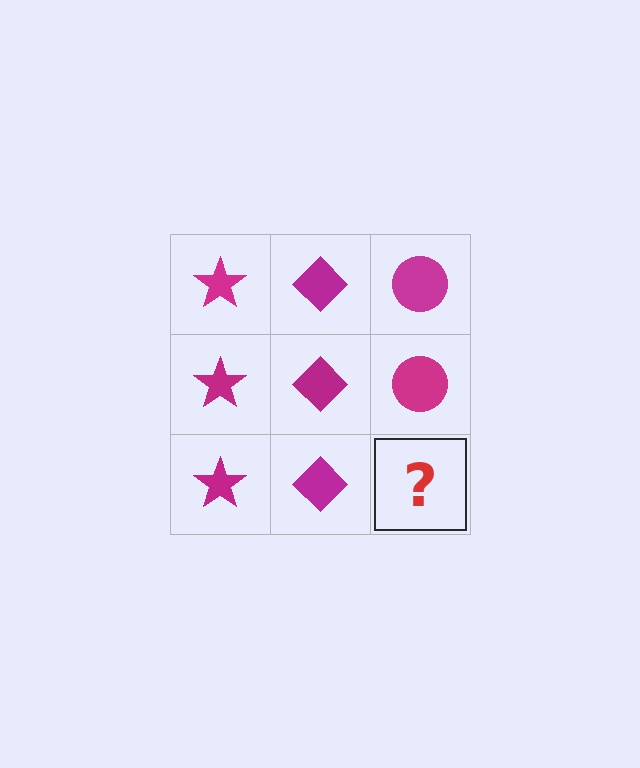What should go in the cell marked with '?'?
The missing cell should contain a magenta circle.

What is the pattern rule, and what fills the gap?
The rule is that each column has a consistent shape. The gap should be filled with a magenta circle.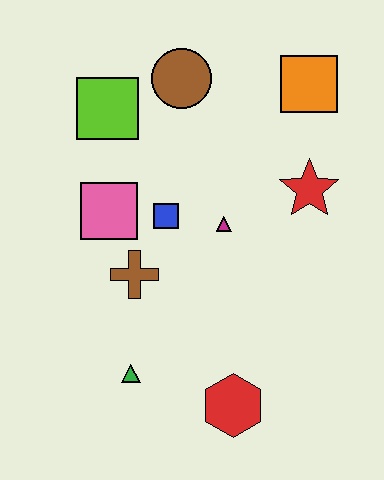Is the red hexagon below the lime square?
Yes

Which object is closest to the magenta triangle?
The blue square is closest to the magenta triangle.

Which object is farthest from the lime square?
The red hexagon is farthest from the lime square.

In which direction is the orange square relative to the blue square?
The orange square is to the right of the blue square.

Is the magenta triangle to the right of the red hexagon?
No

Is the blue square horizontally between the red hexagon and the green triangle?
Yes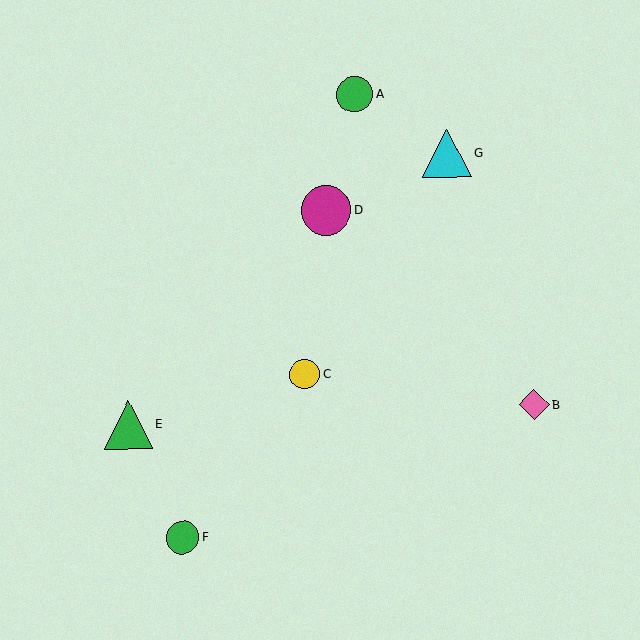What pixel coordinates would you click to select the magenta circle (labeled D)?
Click at (326, 210) to select the magenta circle D.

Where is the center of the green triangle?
The center of the green triangle is at (128, 424).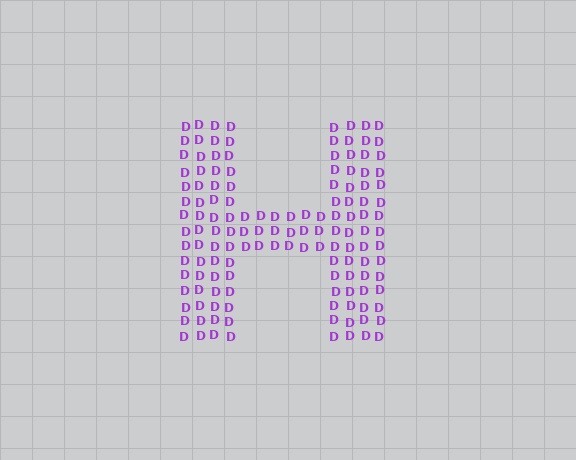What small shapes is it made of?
It is made of small letter D's.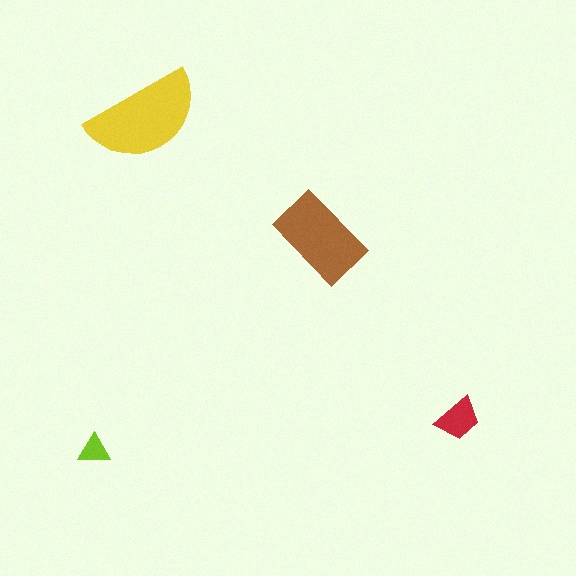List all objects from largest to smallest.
The yellow semicircle, the brown rectangle, the red trapezoid, the lime triangle.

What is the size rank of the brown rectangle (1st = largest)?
2nd.